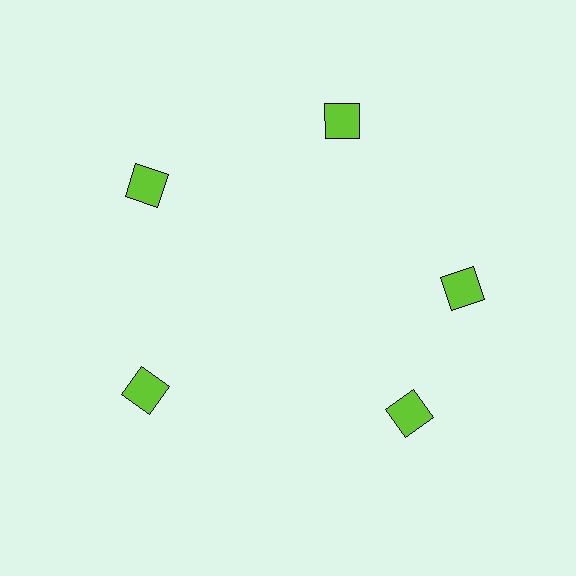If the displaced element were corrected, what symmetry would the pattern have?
It would have 5-fold rotational symmetry — the pattern would map onto itself every 72 degrees.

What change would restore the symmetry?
The symmetry would be restored by rotating it back into even spacing with its neighbors so that all 5 diamonds sit at equal angles and equal distance from the center.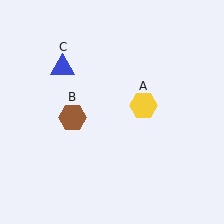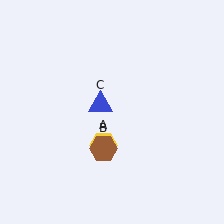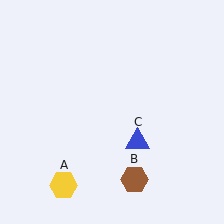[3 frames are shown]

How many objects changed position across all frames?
3 objects changed position: yellow hexagon (object A), brown hexagon (object B), blue triangle (object C).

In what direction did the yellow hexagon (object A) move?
The yellow hexagon (object A) moved down and to the left.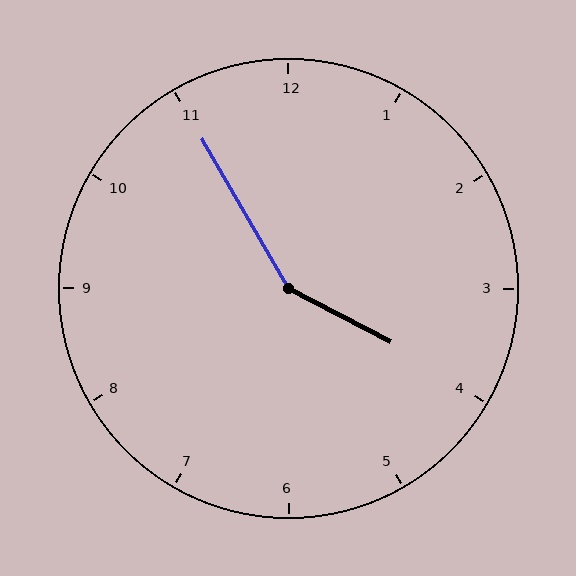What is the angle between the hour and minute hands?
Approximately 148 degrees.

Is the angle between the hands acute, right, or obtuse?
It is obtuse.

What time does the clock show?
3:55.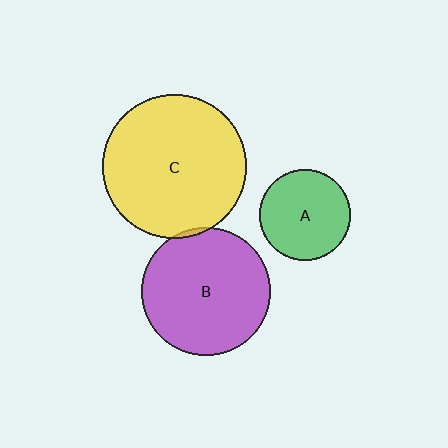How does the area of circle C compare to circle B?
Approximately 1.2 times.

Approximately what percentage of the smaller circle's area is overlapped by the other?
Approximately 5%.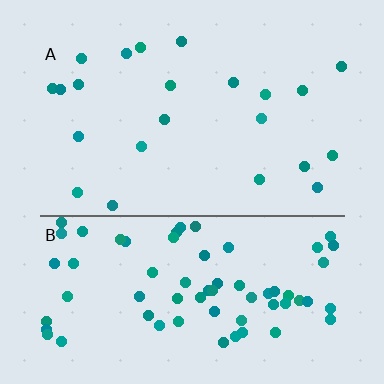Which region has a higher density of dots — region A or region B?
B (the bottom).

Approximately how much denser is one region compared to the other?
Approximately 3.2× — region B over region A.